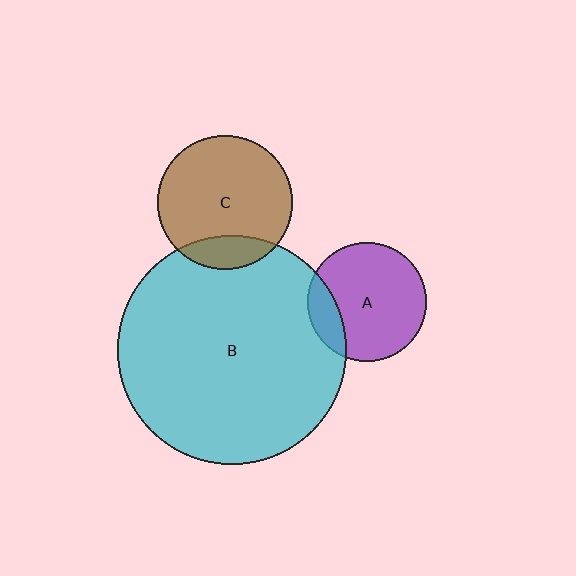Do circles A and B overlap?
Yes.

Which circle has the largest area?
Circle B (cyan).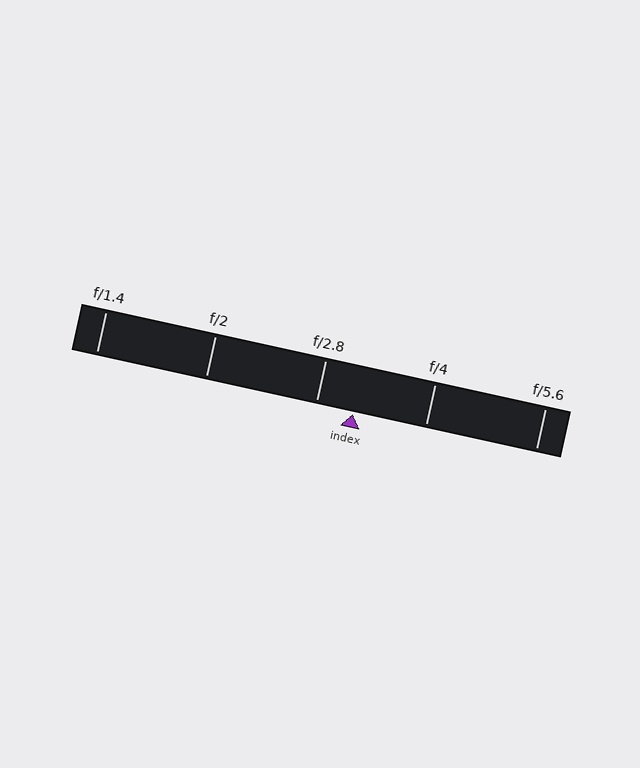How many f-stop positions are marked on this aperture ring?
There are 5 f-stop positions marked.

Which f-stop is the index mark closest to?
The index mark is closest to f/2.8.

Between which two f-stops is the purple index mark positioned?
The index mark is between f/2.8 and f/4.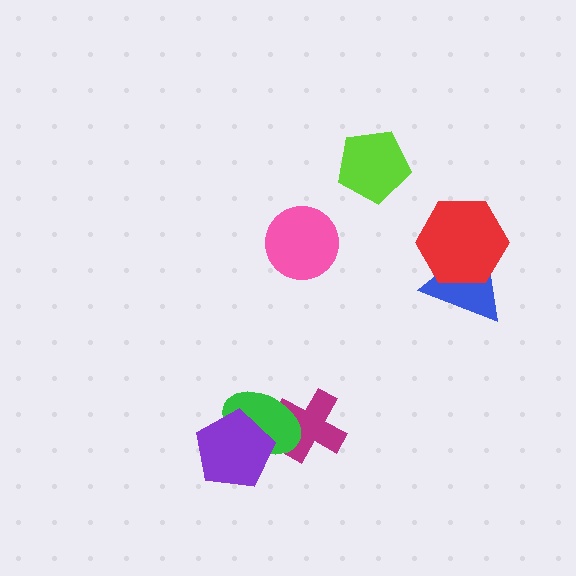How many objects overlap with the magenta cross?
1 object overlaps with the magenta cross.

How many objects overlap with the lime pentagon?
0 objects overlap with the lime pentagon.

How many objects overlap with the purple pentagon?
1 object overlaps with the purple pentagon.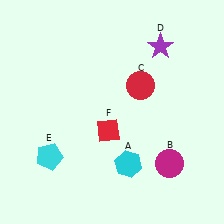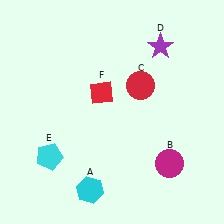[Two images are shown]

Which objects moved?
The objects that moved are: the cyan hexagon (A), the red diamond (F).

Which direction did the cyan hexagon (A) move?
The cyan hexagon (A) moved left.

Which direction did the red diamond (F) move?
The red diamond (F) moved up.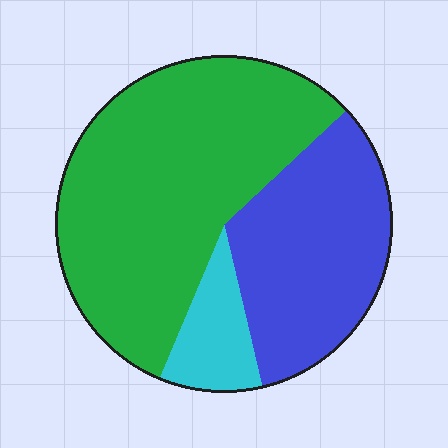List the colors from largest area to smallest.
From largest to smallest: green, blue, cyan.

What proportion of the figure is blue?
Blue takes up between a quarter and a half of the figure.